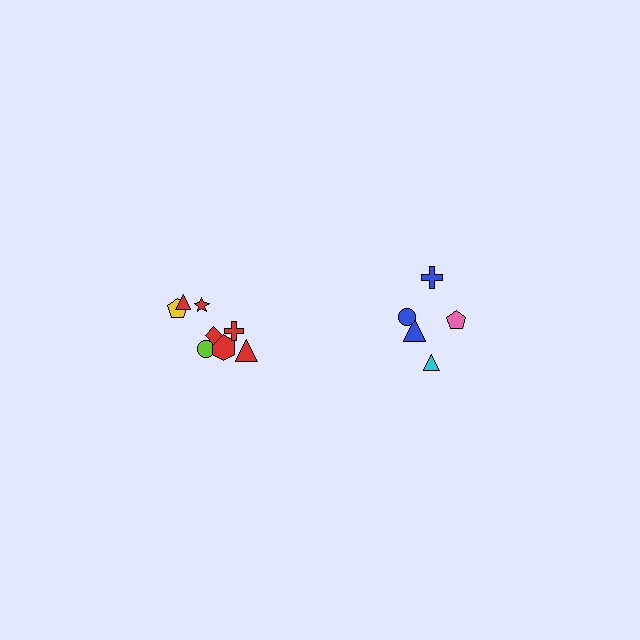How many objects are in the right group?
There are 5 objects.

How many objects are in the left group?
There are 8 objects.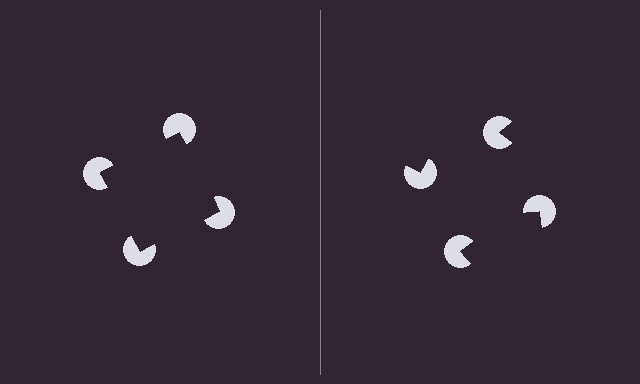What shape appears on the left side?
An illusory square.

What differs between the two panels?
The pac-man discs are positioned identically on both sides; only the wedge orientations differ. On the left they align to a square; on the right they are misaligned.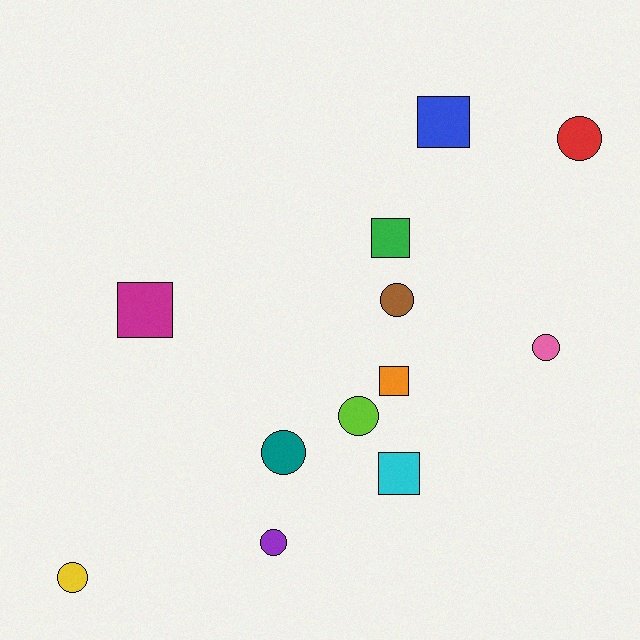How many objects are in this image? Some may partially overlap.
There are 12 objects.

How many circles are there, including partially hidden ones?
There are 7 circles.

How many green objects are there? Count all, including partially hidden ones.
There is 1 green object.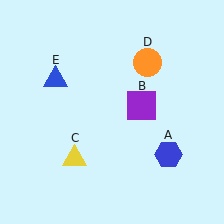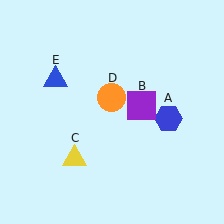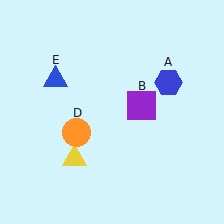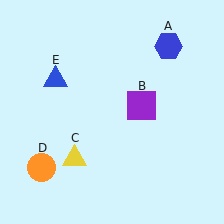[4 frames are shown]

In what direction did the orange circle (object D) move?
The orange circle (object D) moved down and to the left.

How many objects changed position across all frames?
2 objects changed position: blue hexagon (object A), orange circle (object D).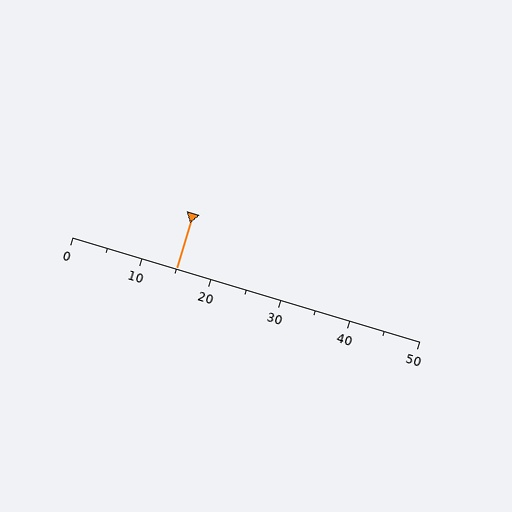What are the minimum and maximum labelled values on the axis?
The axis runs from 0 to 50.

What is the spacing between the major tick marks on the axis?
The major ticks are spaced 10 apart.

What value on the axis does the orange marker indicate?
The marker indicates approximately 15.